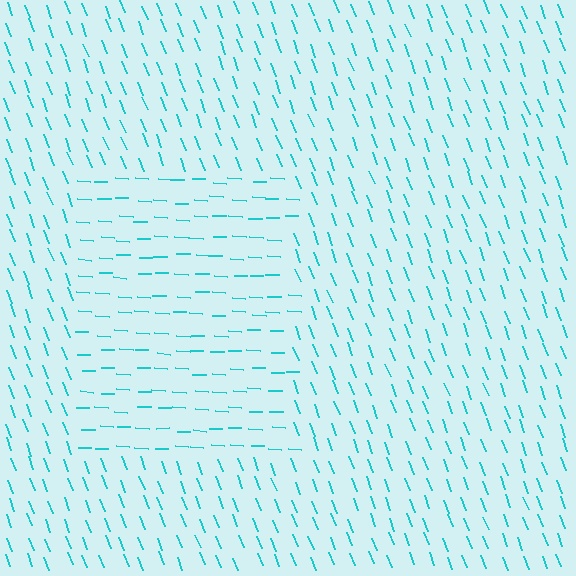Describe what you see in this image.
The image is filled with small cyan line segments. A rectangle region in the image has lines oriented differently from the surrounding lines, creating a visible texture boundary.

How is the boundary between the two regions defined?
The boundary is defined purely by a change in line orientation (approximately 67 degrees difference). All lines are the same color and thickness.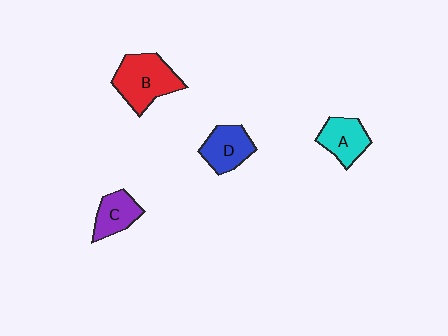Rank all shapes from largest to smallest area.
From largest to smallest: B (red), D (blue), A (cyan), C (purple).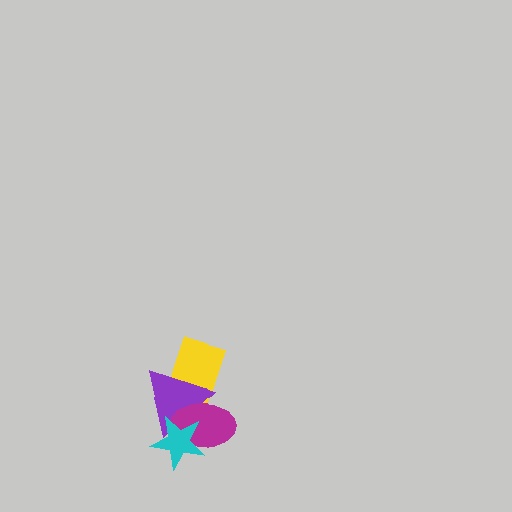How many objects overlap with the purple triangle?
3 objects overlap with the purple triangle.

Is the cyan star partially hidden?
No, no other shape covers it.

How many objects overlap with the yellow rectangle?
2 objects overlap with the yellow rectangle.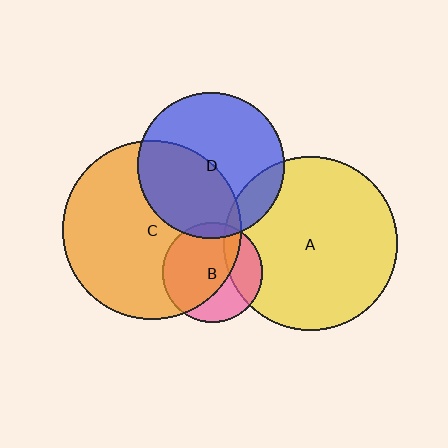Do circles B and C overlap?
Yes.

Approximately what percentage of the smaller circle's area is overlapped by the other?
Approximately 65%.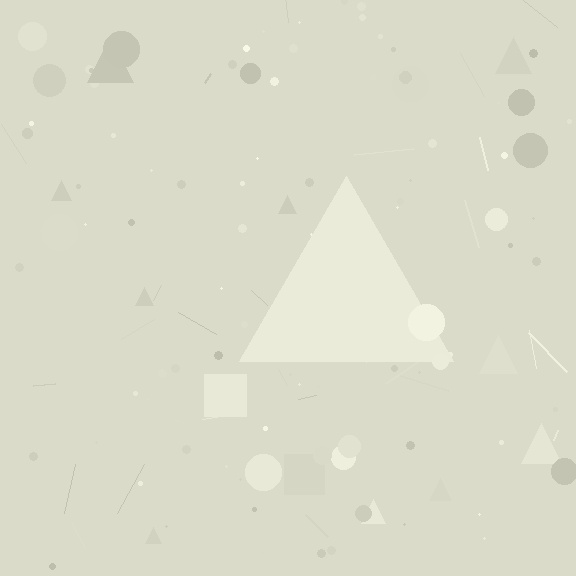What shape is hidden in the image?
A triangle is hidden in the image.